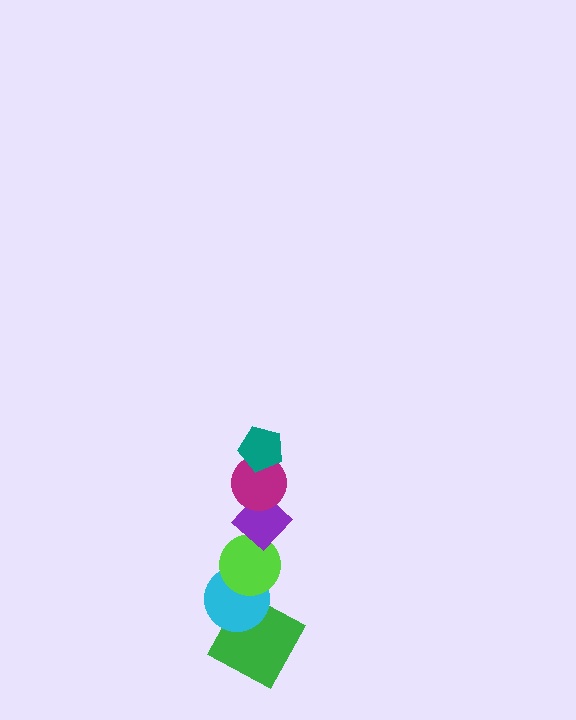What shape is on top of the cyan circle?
The lime circle is on top of the cyan circle.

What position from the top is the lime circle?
The lime circle is 4th from the top.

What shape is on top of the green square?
The cyan circle is on top of the green square.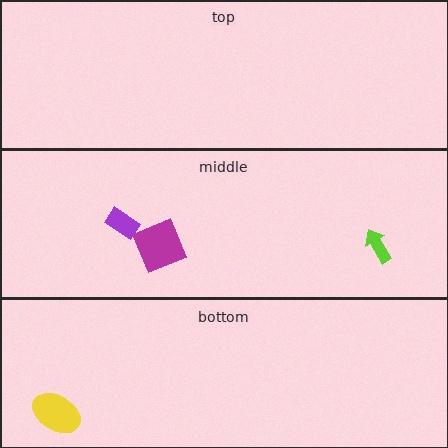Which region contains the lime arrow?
The middle region.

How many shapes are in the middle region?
3.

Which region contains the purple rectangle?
The middle region.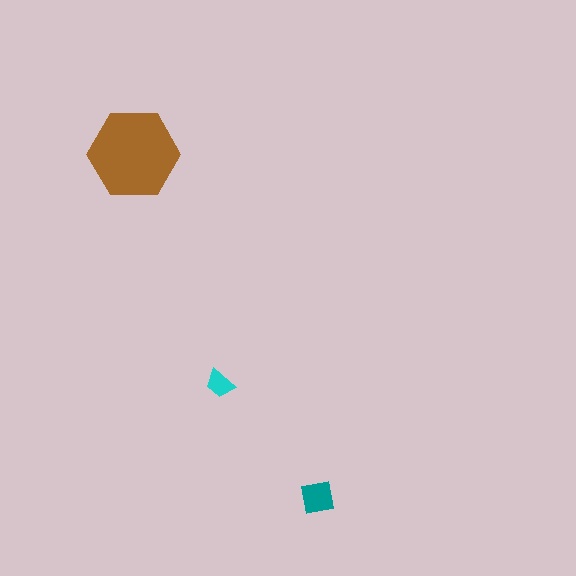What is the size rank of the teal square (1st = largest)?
2nd.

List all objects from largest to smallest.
The brown hexagon, the teal square, the cyan trapezoid.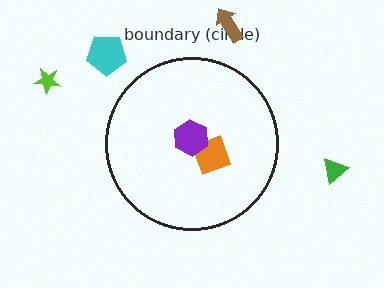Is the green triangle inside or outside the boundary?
Outside.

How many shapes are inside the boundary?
2 inside, 4 outside.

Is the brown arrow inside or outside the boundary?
Outside.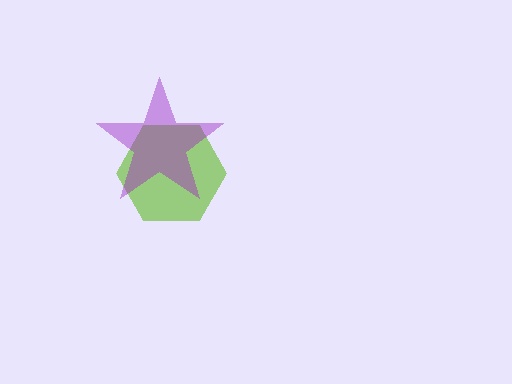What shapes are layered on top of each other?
The layered shapes are: a lime hexagon, a purple star.